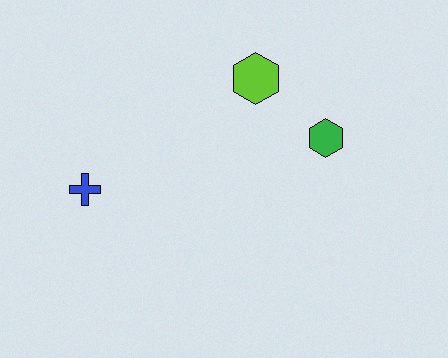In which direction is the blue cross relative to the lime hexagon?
The blue cross is to the left of the lime hexagon.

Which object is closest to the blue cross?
The lime hexagon is closest to the blue cross.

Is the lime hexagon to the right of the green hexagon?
No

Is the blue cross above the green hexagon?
No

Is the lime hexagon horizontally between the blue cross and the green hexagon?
Yes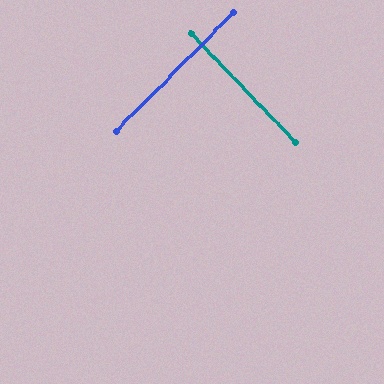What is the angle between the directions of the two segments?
Approximately 89 degrees.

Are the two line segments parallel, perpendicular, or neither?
Perpendicular — they meet at approximately 89°.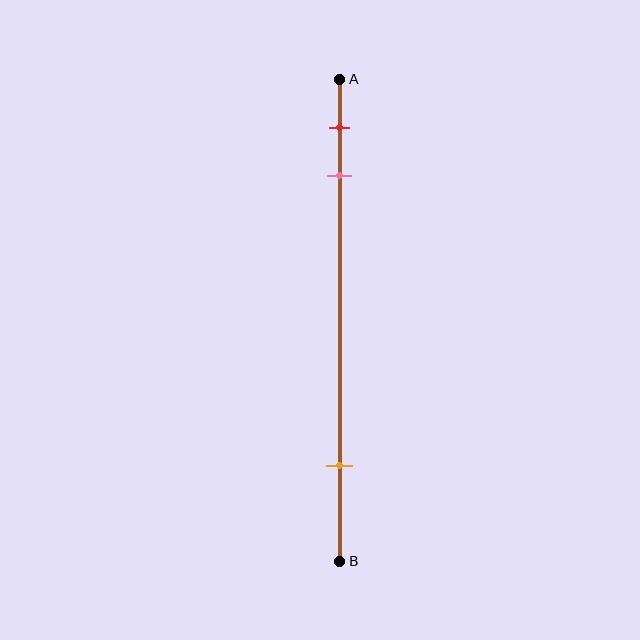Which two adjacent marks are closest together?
The red and pink marks are the closest adjacent pair.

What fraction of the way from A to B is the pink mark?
The pink mark is approximately 20% (0.2) of the way from A to B.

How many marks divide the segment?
There are 3 marks dividing the segment.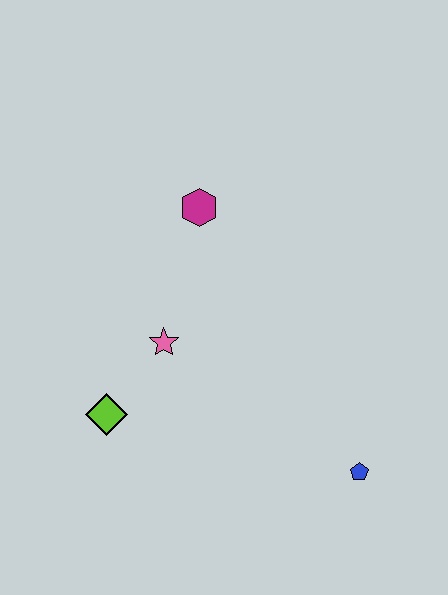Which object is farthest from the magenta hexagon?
The blue pentagon is farthest from the magenta hexagon.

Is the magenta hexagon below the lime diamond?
No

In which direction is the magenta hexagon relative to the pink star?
The magenta hexagon is above the pink star.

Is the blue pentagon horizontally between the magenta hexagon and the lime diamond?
No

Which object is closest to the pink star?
The lime diamond is closest to the pink star.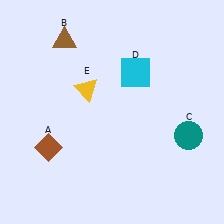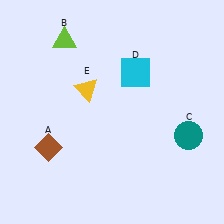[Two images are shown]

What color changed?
The triangle (B) changed from brown in Image 1 to lime in Image 2.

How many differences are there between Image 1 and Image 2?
There is 1 difference between the two images.